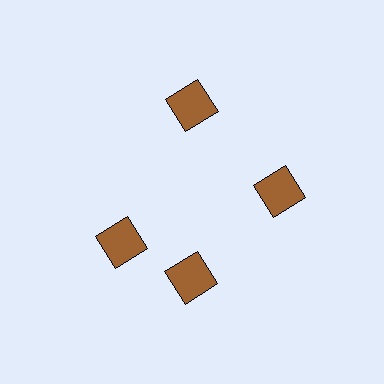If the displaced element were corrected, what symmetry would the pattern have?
It would have 4-fold rotational symmetry — the pattern would map onto itself every 90 degrees.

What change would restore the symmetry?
The symmetry would be restored by rotating it back into even spacing with its neighbors so that all 4 squares sit at equal angles and equal distance from the center.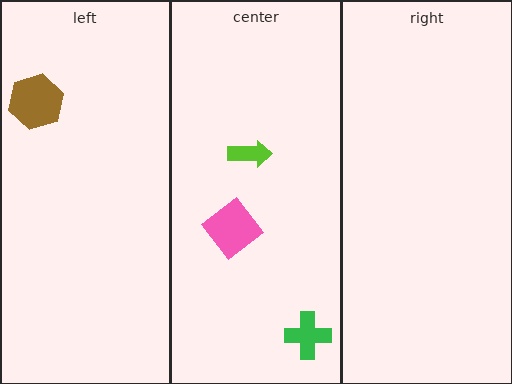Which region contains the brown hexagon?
The left region.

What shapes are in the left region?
The brown hexagon.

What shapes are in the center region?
The lime arrow, the green cross, the pink diamond.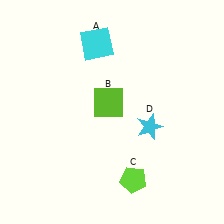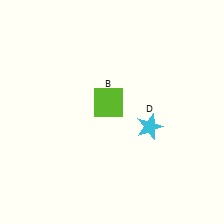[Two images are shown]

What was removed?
The cyan square (A), the lime pentagon (C) were removed in Image 2.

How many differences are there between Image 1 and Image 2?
There are 2 differences between the two images.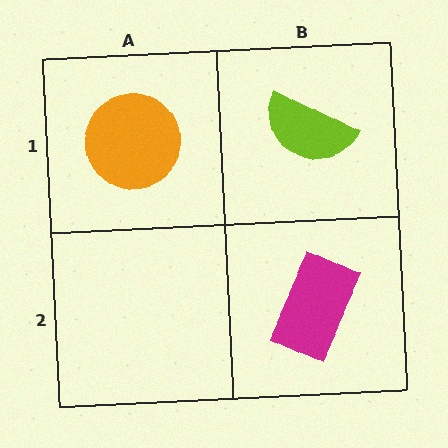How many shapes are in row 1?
2 shapes.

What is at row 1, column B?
A lime semicircle.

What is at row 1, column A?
An orange circle.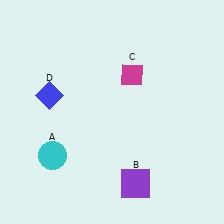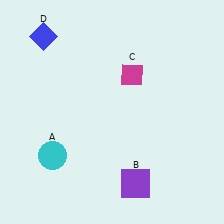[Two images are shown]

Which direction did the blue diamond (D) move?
The blue diamond (D) moved up.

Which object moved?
The blue diamond (D) moved up.